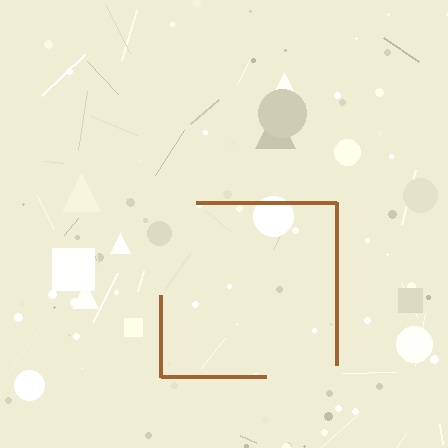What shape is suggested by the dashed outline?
The dashed outline suggests a square.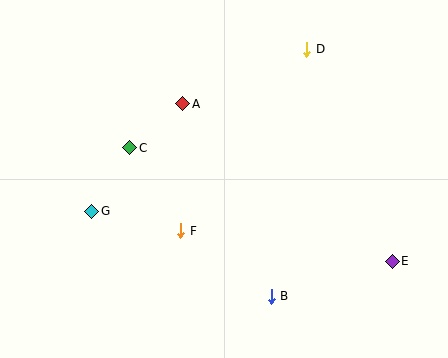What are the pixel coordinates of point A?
Point A is at (183, 104).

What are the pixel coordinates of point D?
Point D is at (307, 49).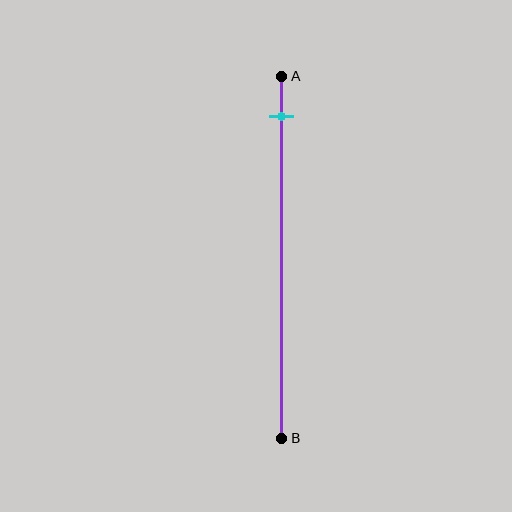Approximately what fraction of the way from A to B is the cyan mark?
The cyan mark is approximately 10% of the way from A to B.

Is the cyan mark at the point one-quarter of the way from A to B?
No, the mark is at about 10% from A, not at the 25% one-quarter point.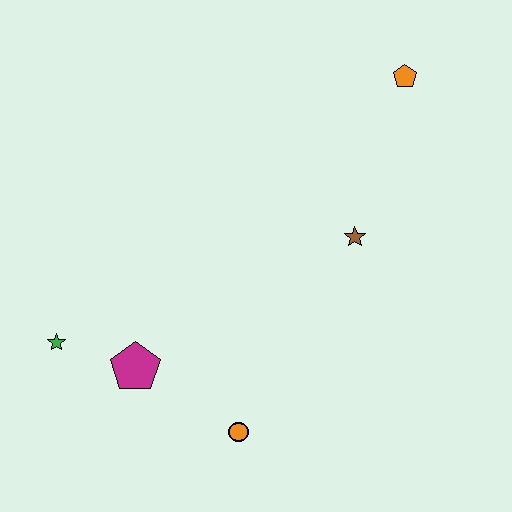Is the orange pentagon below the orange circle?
No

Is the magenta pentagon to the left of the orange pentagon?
Yes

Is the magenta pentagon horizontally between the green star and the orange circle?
Yes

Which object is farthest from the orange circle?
The orange pentagon is farthest from the orange circle.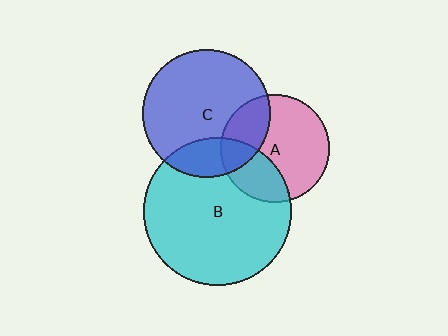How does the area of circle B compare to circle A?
Approximately 1.8 times.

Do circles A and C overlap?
Yes.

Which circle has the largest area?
Circle B (cyan).